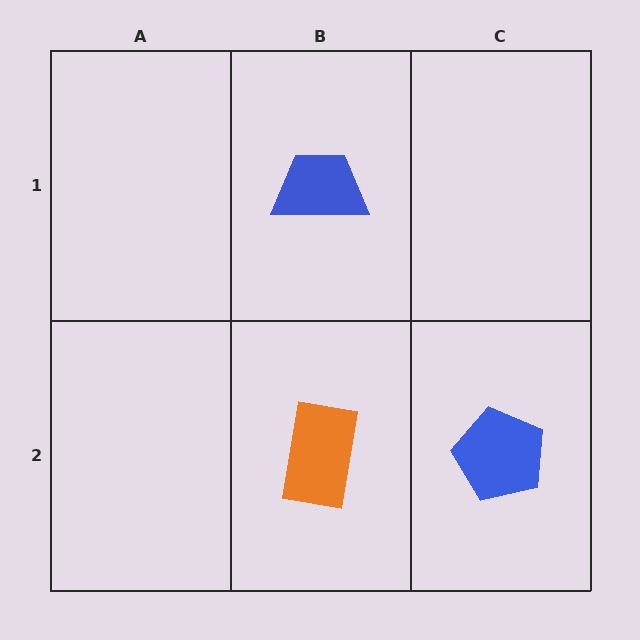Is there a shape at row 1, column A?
No, that cell is empty.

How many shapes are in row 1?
1 shape.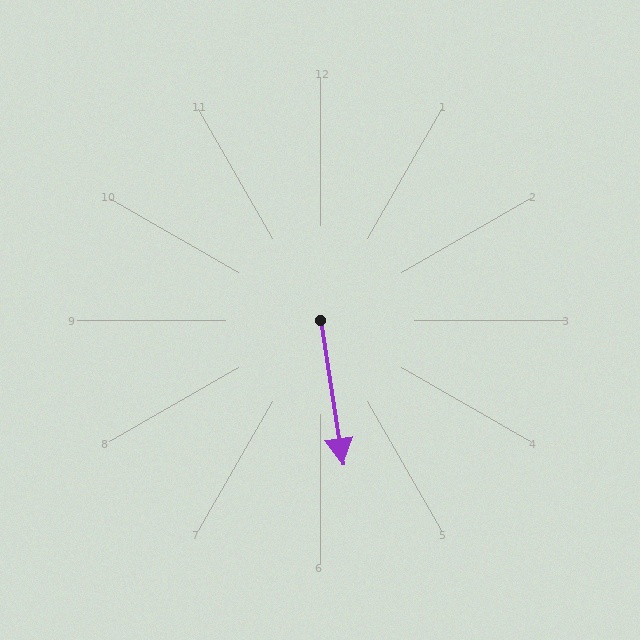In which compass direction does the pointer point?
South.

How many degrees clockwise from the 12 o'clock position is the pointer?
Approximately 171 degrees.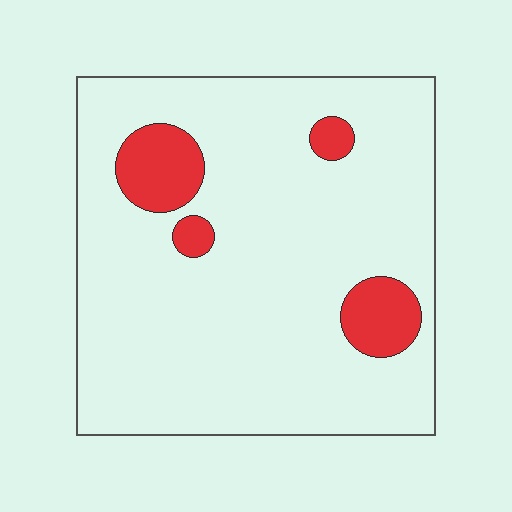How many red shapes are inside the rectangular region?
4.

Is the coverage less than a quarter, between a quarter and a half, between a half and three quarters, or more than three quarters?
Less than a quarter.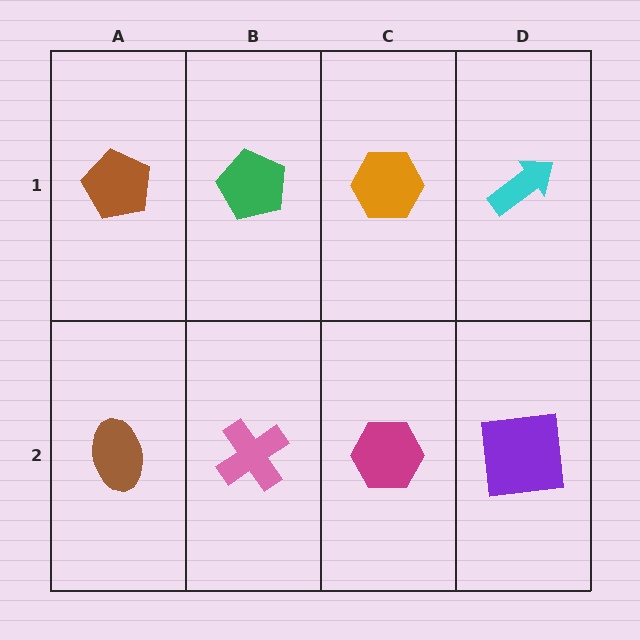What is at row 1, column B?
A green pentagon.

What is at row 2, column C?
A magenta hexagon.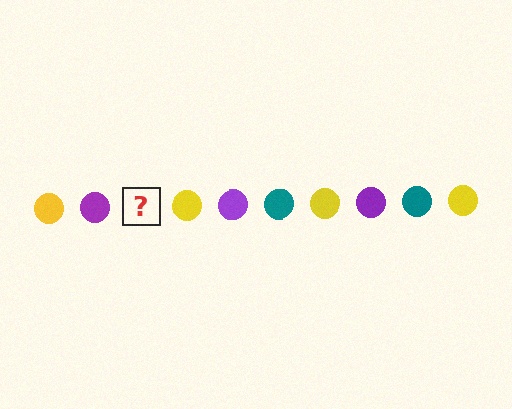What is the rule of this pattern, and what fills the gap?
The rule is that the pattern cycles through yellow, purple, teal circles. The gap should be filled with a teal circle.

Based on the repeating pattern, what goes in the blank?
The blank should be a teal circle.